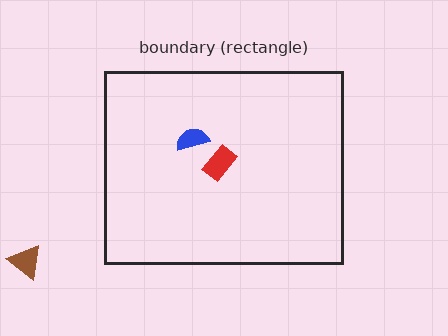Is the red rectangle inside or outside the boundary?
Inside.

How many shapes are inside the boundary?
2 inside, 1 outside.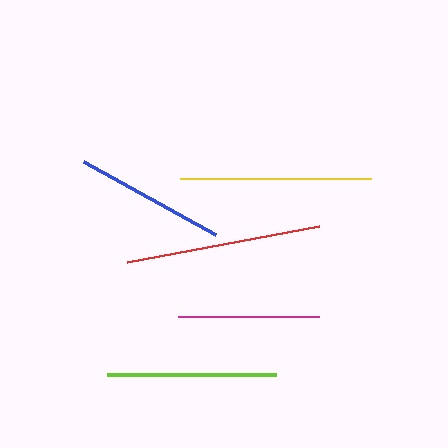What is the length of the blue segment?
The blue segment is approximately 151 pixels long.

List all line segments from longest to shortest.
From longest to shortest: red, yellow, lime, blue, magenta.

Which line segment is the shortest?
The magenta line is the shortest at approximately 141 pixels.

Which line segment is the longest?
The red line is the longest at approximately 196 pixels.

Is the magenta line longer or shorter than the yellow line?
The yellow line is longer than the magenta line.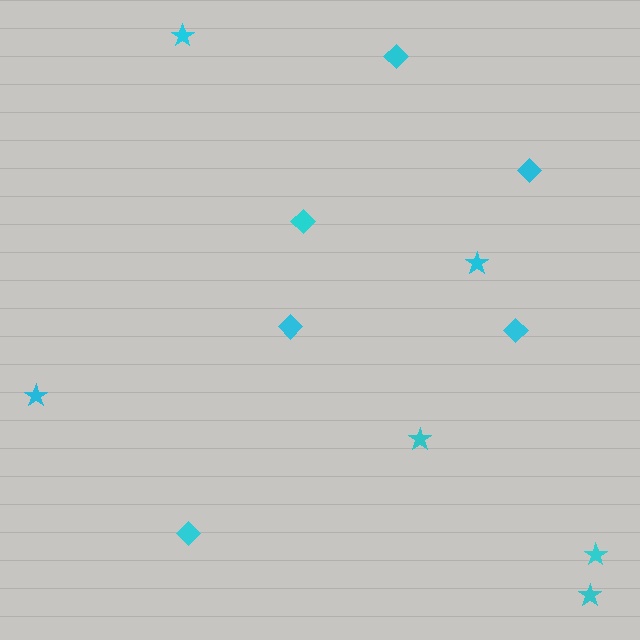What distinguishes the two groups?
There are 2 groups: one group of diamonds (6) and one group of stars (6).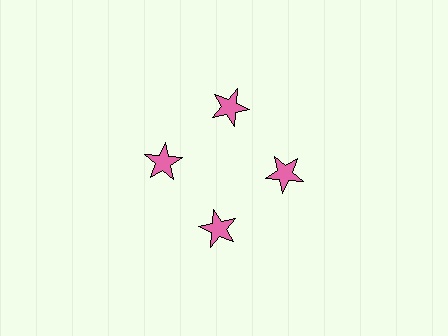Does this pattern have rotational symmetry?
Yes, this pattern has 4-fold rotational symmetry. It looks the same after rotating 90 degrees around the center.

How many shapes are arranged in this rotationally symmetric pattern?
There are 4 shapes, arranged in 4 groups of 1.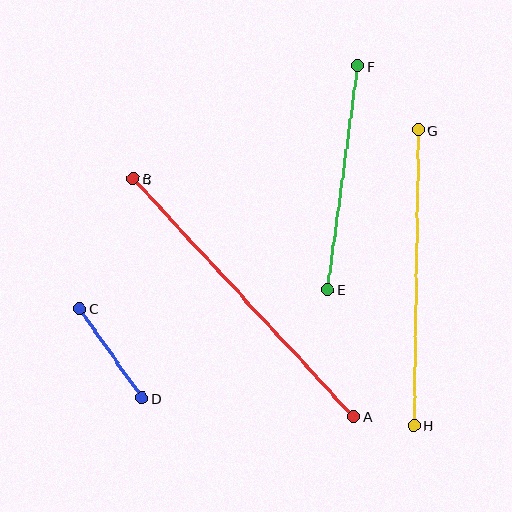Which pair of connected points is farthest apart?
Points A and B are farthest apart.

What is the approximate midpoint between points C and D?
The midpoint is at approximately (111, 353) pixels.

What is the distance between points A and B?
The distance is approximately 324 pixels.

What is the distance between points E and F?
The distance is approximately 226 pixels.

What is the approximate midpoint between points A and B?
The midpoint is at approximately (243, 298) pixels.